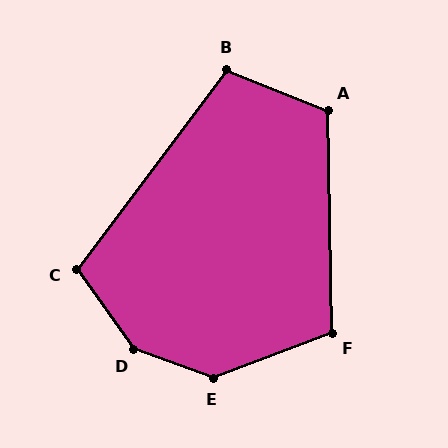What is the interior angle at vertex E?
Approximately 140 degrees (obtuse).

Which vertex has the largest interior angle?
D, at approximately 145 degrees.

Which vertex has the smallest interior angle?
B, at approximately 105 degrees.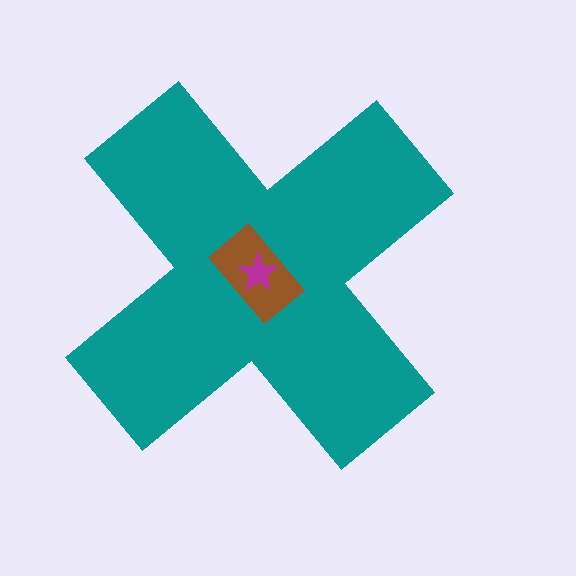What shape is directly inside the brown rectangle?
The magenta star.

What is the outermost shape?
The teal cross.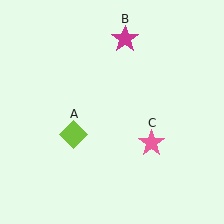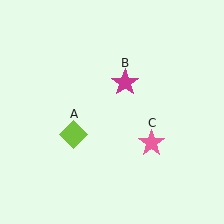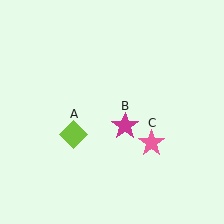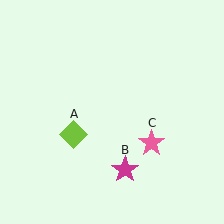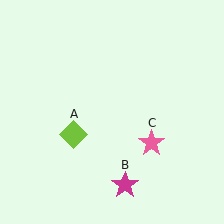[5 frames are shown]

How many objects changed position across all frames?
1 object changed position: magenta star (object B).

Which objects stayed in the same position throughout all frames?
Lime diamond (object A) and pink star (object C) remained stationary.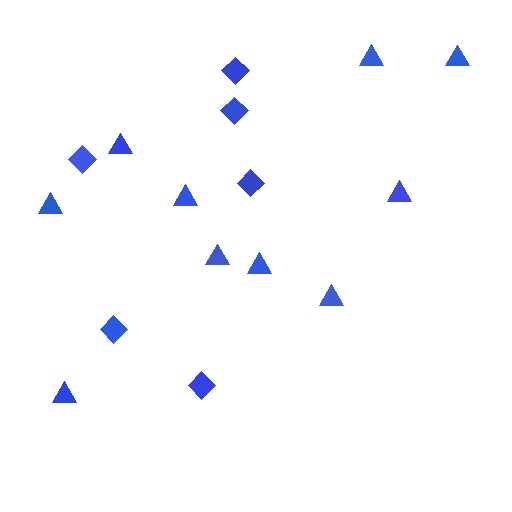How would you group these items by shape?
There are 2 groups: one group of triangles (10) and one group of diamonds (6).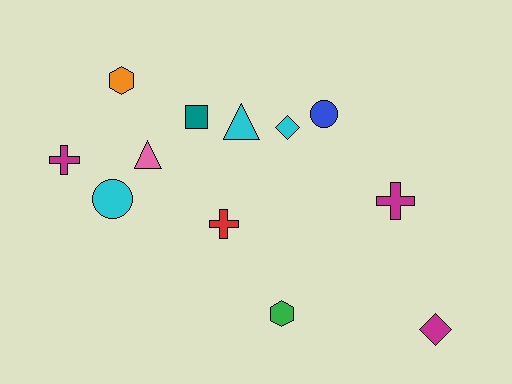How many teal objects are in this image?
There is 1 teal object.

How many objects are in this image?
There are 12 objects.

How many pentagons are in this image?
There are no pentagons.